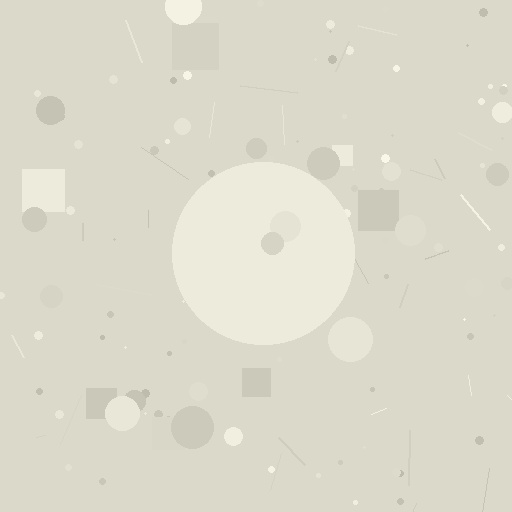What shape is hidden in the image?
A circle is hidden in the image.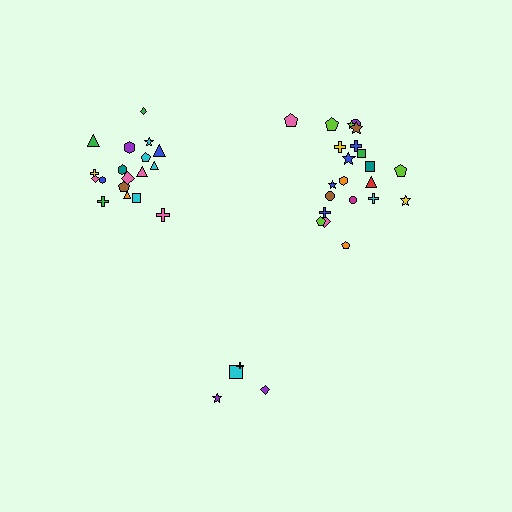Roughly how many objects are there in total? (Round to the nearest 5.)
Roughly 45 objects in total.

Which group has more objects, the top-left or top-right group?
The top-right group.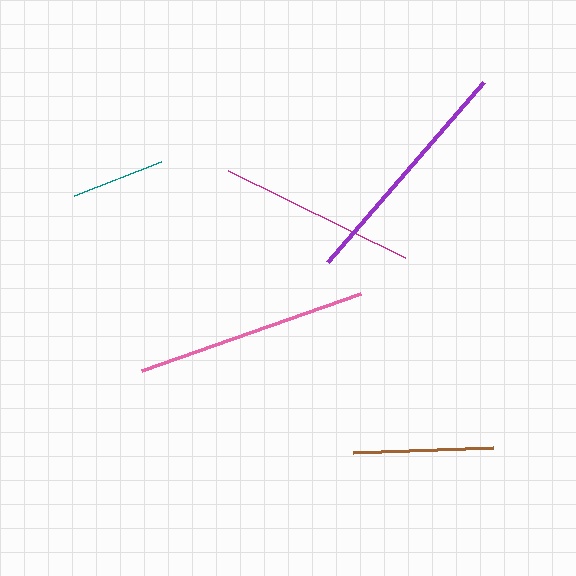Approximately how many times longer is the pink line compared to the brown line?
The pink line is approximately 1.7 times the length of the brown line.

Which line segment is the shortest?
The teal line is the shortest at approximately 94 pixels.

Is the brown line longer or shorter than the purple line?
The purple line is longer than the brown line.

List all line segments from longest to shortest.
From longest to shortest: purple, pink, magenta, brown, teal.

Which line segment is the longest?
The purple line is the longest at approximately 238 pixels.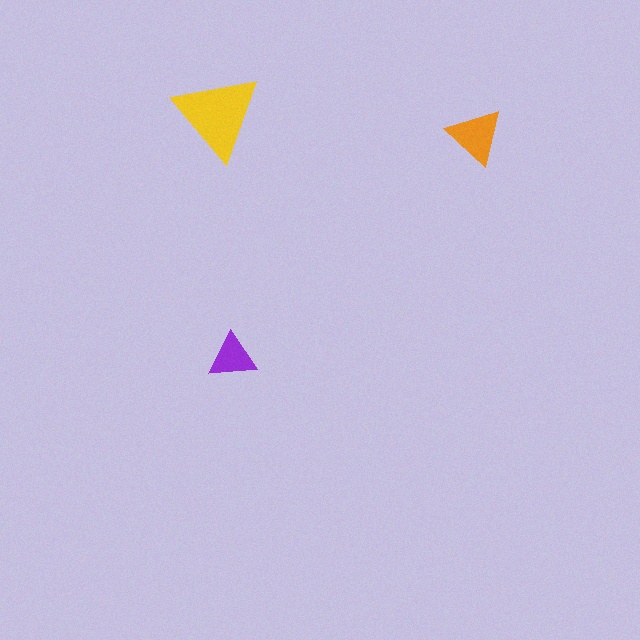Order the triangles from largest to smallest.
the yellow one, the orange one, the purple one.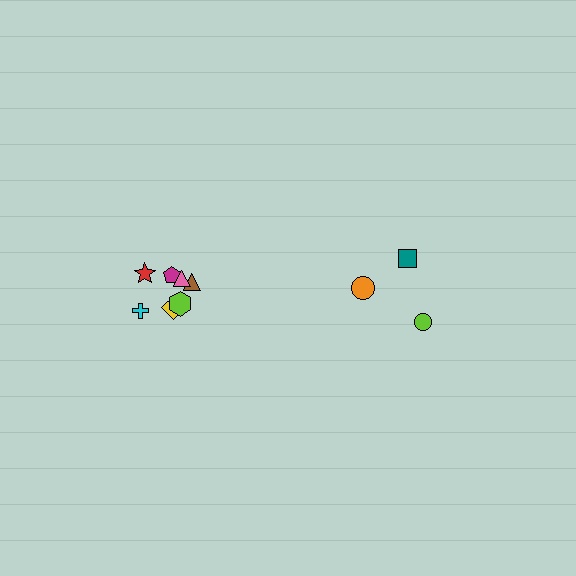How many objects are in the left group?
There are 7 objects.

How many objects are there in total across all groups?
There are 10 objects.